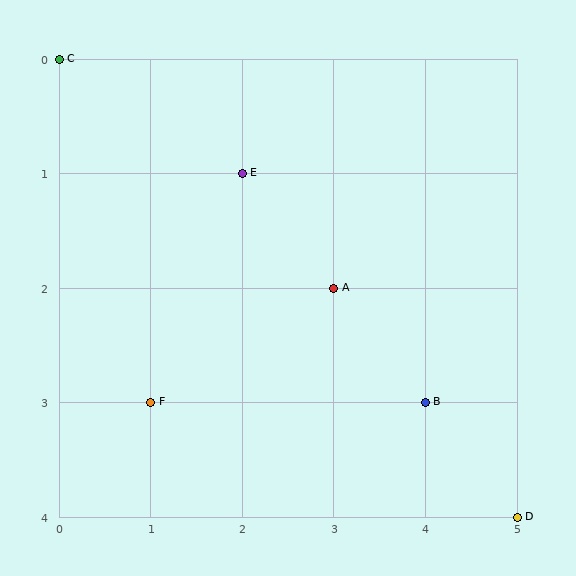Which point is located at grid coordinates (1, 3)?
Point F is at (1, 3).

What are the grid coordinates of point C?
Point C is at grid coordinates (0, 0).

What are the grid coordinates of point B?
Point B is at grid coordinates (4, 3).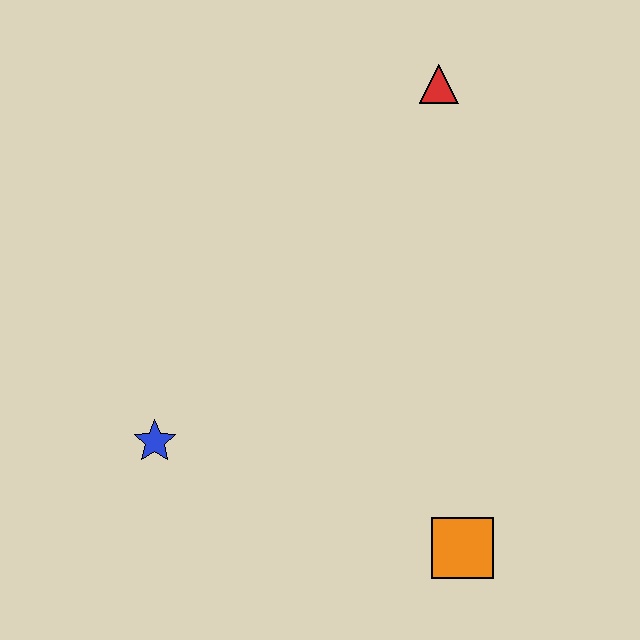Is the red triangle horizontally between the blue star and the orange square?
Yes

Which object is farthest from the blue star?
The red triangle is farthest from the blue star.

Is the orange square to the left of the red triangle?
No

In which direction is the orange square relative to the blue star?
The orange square is to the right of the blue star.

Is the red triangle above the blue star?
Yes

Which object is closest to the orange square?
The blue star is closest to the orange square.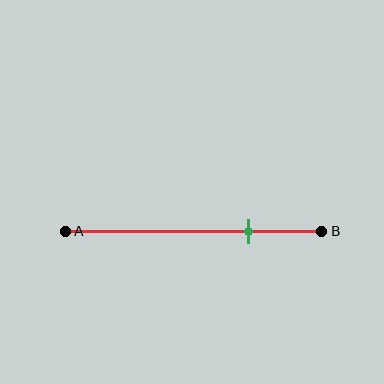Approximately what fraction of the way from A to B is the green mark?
The green mark is approximately 70% of the way from A to B.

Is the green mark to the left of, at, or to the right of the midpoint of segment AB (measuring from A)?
The green mark is to the right of the midpoint of segment AB.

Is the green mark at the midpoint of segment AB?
No, the mark is at about 70% from A, not at the 50% midpoint.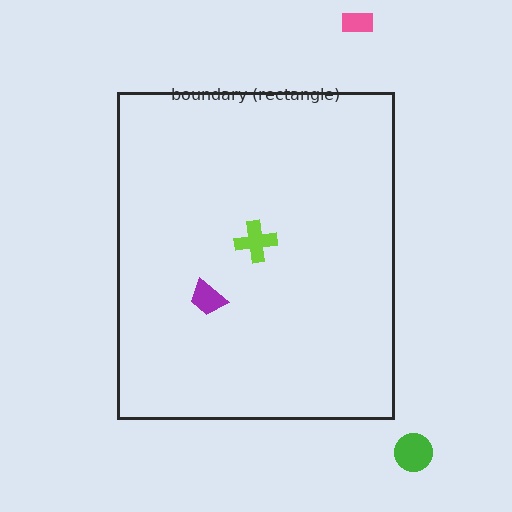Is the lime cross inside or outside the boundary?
Inside.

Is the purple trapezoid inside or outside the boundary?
Inside.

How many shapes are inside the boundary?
2 inside, 2 outside.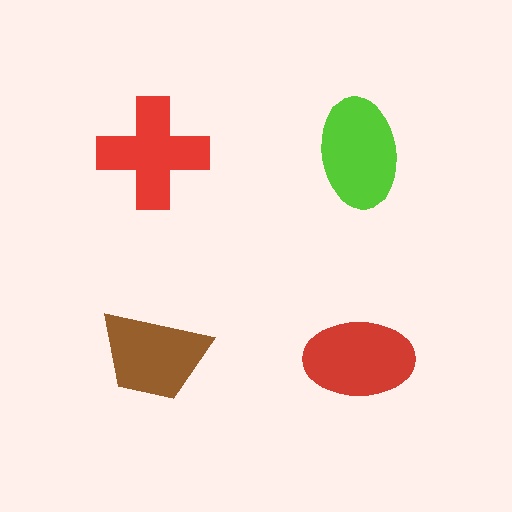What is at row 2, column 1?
A brown trapezoid.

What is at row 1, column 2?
A lime ellipse.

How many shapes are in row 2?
2 shapes.